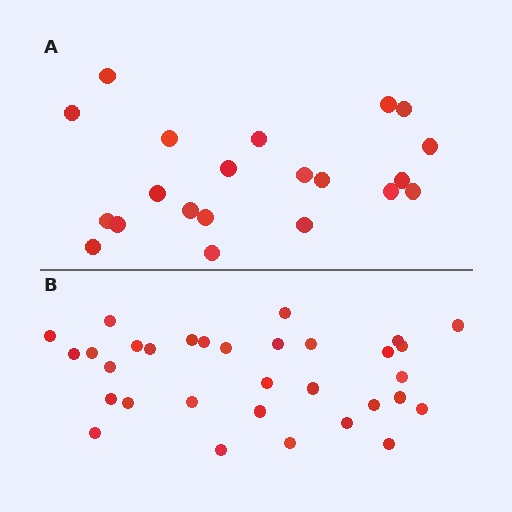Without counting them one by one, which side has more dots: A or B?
Region B (the bottom region) has more dots.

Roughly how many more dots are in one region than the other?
Region B has roughly 12 or so more dots than region A.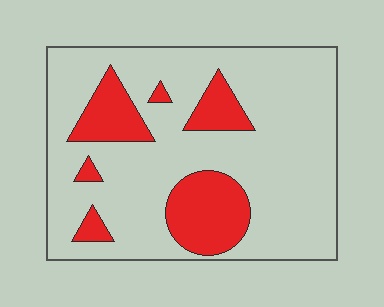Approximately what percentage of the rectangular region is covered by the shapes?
Approximately 20%.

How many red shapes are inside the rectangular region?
6.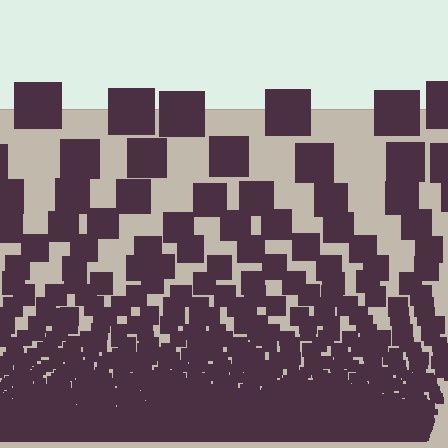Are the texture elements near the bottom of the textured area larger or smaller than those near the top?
Smaller. The gradient is inverted — elements near the bottom are smaller and denser.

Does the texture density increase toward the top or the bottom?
Density increases toward the bottom.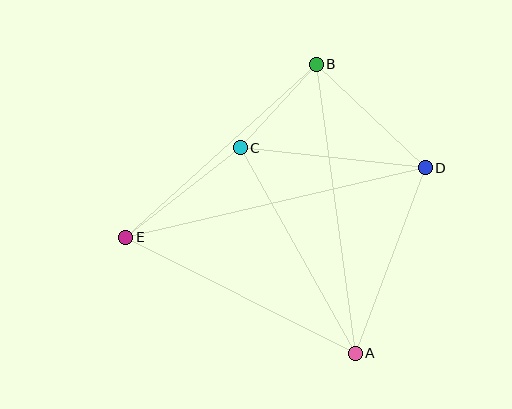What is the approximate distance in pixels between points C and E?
The distance between C and E is approximately 146 pixels.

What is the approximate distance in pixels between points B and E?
The distance between B and E is approximately 257 pixels.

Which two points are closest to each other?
Points B and C are closest to each other.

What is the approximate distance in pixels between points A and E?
The distance between A and E is approximately 257 pixels.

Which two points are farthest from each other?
Points D and E are farthest from each other.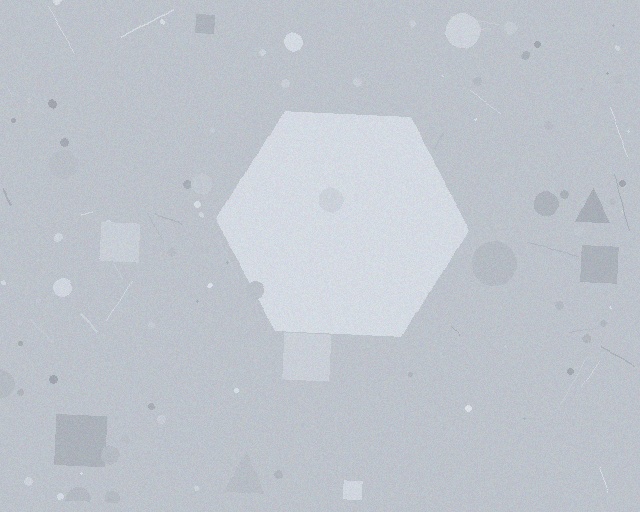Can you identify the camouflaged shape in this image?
The camouflaged shape is a hexagon.